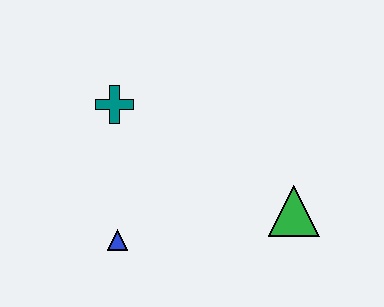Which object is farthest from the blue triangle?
The green triangle is farthest from the blue triangle.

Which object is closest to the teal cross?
The blue triangle is closest to the teal cross.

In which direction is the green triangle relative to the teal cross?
The green triangle is to the right of the teal cross.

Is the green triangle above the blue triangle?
Yes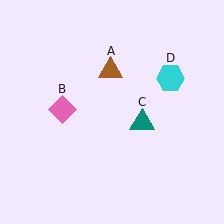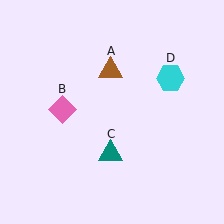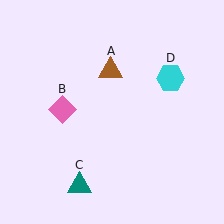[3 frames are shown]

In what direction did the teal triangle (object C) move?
The teal triangle (object C) moved down and to the left.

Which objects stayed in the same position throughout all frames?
Brown triangle (object A) and pink diamond (object B) and cyan hexagon (object D) remained stationary.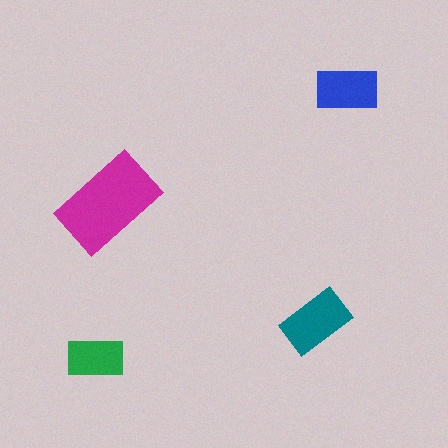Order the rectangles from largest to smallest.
the magenta one, the teal one, the blue one, the green one.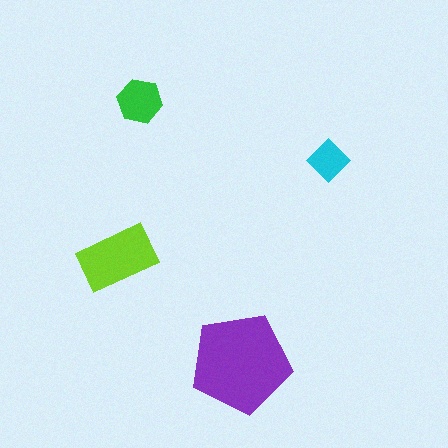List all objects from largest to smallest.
The purple pentagon, the lime rectangle, the green hexagon, the cyan diamond.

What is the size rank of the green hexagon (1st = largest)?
3rd.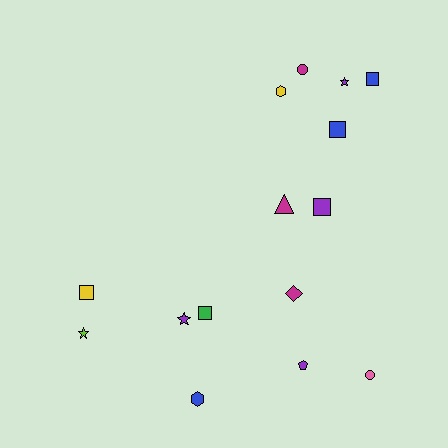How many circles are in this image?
There are 2 circles.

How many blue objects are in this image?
There are 3 blue objects.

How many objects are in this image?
There are 15 objects.